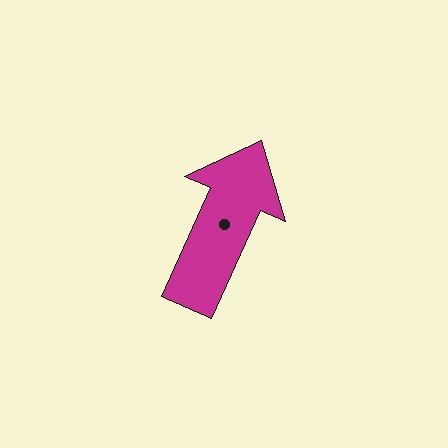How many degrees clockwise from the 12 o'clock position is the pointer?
Approximately 24 degrees.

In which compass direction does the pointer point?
Northeast.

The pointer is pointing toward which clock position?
Roughly 1 o'clock.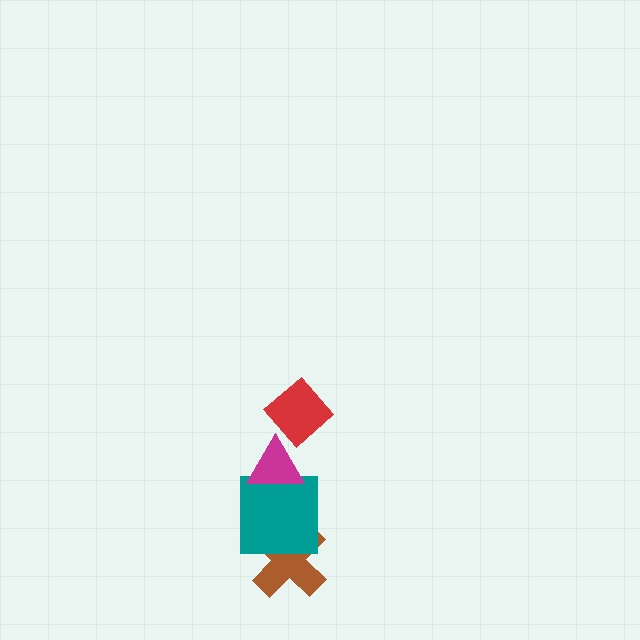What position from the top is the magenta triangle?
The magenta triangle is 2nd from the top.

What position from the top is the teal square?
The teal square is 3rd from the top.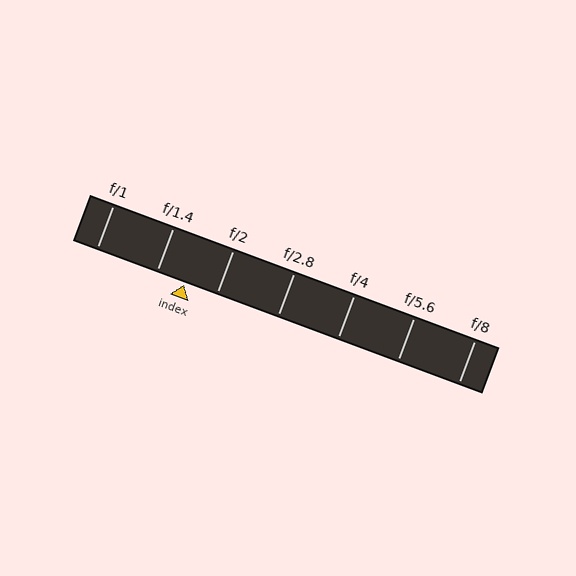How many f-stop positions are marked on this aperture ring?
There are 7 f-stop positions marked.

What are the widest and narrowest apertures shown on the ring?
The widest aperture shown is f/1 and the narrowest is f/8.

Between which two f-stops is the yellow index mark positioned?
The index mark is between f/1.4 and f/2.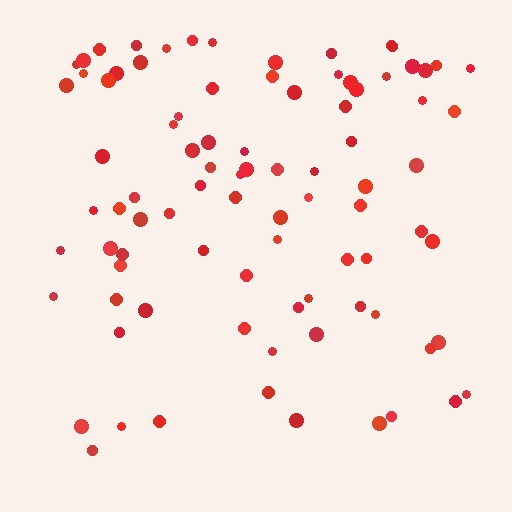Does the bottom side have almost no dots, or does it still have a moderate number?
Still a moderate number, just noticeably fewer than the top.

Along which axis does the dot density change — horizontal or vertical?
Vertical.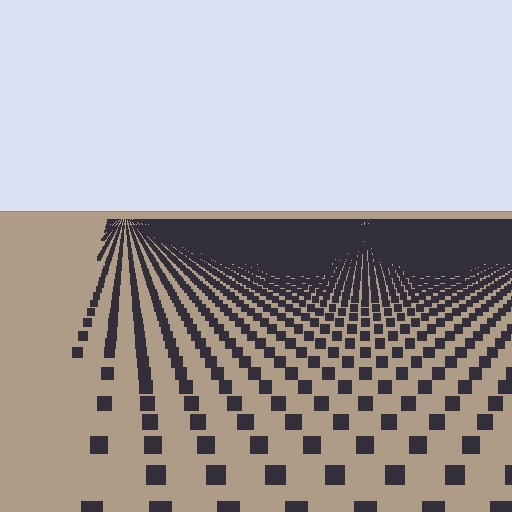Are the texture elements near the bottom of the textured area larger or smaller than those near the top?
Larger. Near the bottom, elements are closer to the viewer and appear at a bigger on-screen size.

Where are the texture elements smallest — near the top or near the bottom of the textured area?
Near the top.